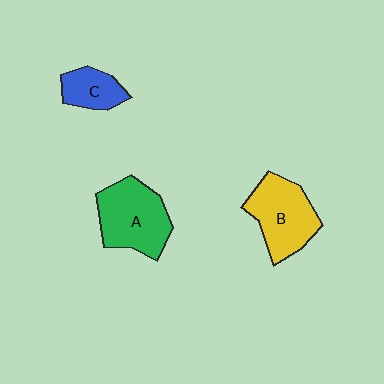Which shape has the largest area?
Shape A (green).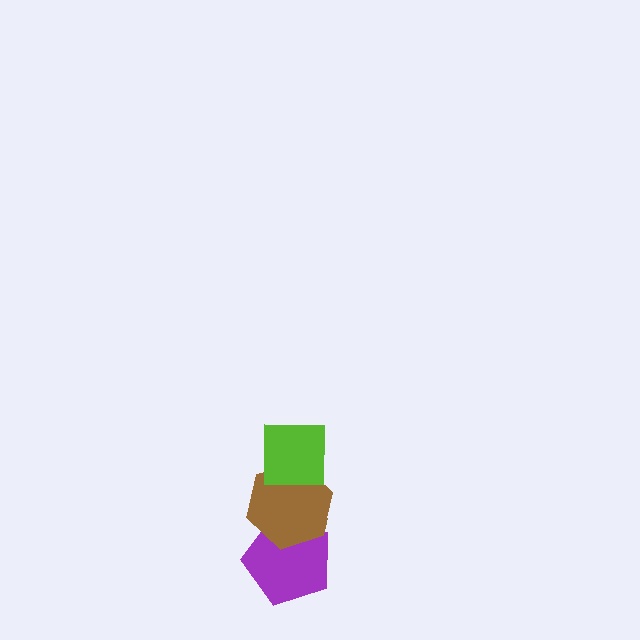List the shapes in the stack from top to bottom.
From top to bottom: the lime square, the brown hexagon, the purple pentagon.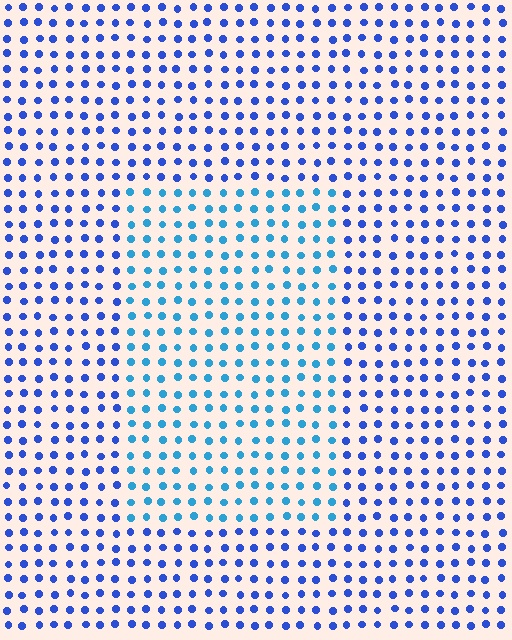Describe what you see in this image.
The image is filled with small blue elements in a uniform arrangement. A rectangle-shaped region is visible where the elements are tinted to a slightly different hue, forming a subtle color boundary.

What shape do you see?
I see a rectangle.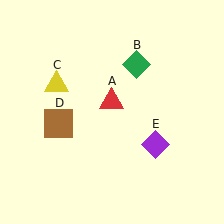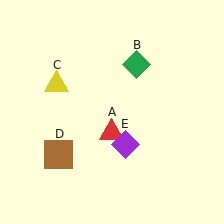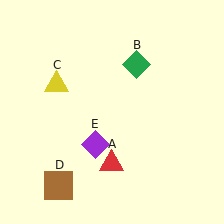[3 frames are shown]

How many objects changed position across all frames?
3 objects changed position: red triangle (object A), brown square (object D), purple diamond (object E).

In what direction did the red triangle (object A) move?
The red triangle (object A) moved down.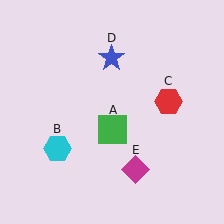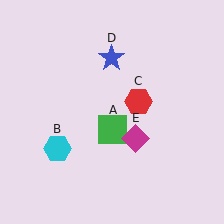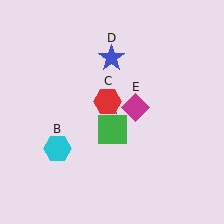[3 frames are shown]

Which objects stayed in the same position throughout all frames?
Green square (object A) and cyan hexagon (object B) and blue star (object D) remained stationary.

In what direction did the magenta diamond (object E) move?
The magenta diamond (object E) moved up.